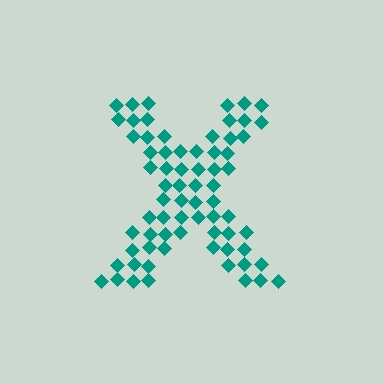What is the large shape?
The large shape is the letter X.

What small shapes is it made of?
It is made of small diamonds.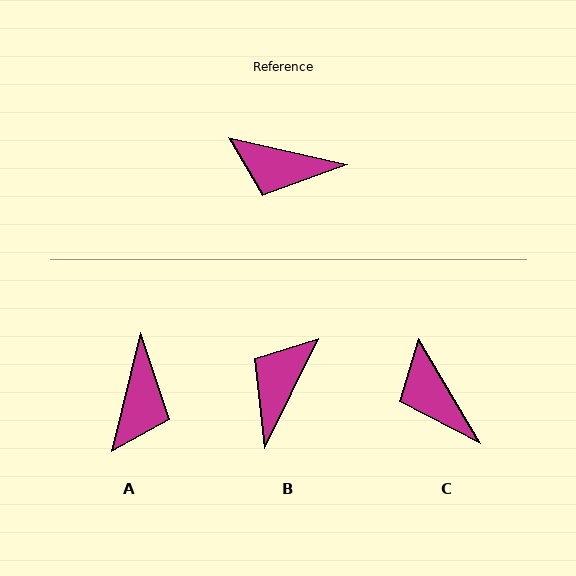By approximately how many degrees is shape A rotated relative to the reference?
Approximately 89 degrees counter-clockwise.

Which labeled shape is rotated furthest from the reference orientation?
B, about 103 degrees away.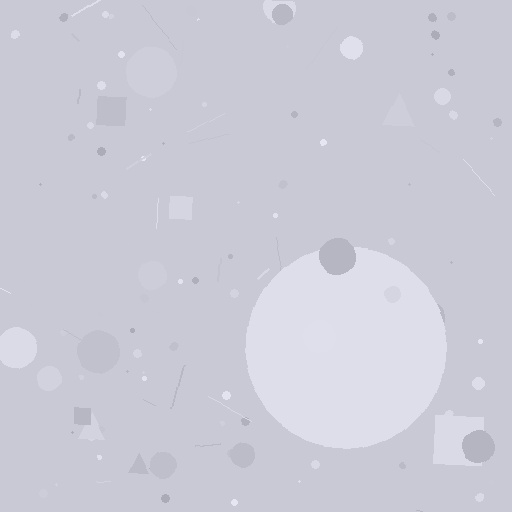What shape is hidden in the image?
A circle is hidden in the image.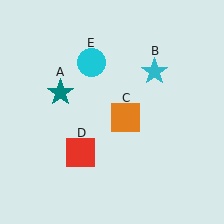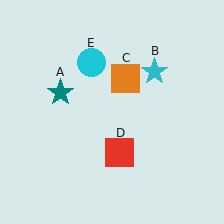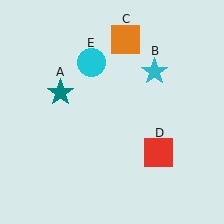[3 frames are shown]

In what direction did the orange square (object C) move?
The orange square (object C) moved up.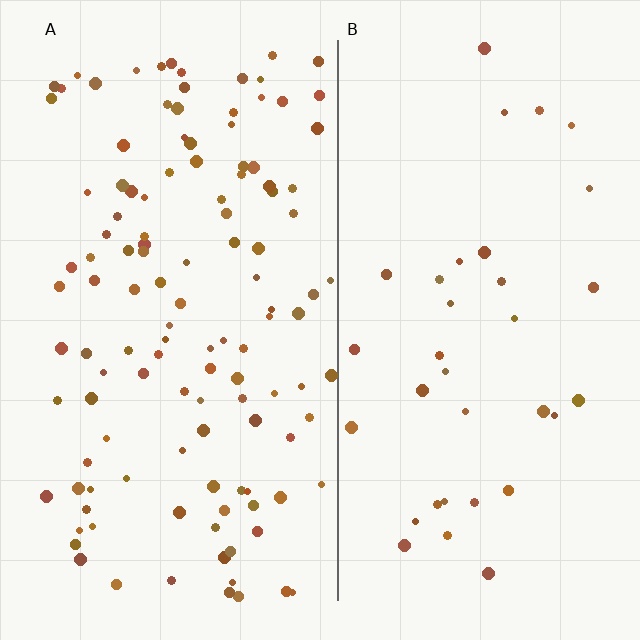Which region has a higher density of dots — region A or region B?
A (the left).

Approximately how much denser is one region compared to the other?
Approximately 3.5× — region A over region B.